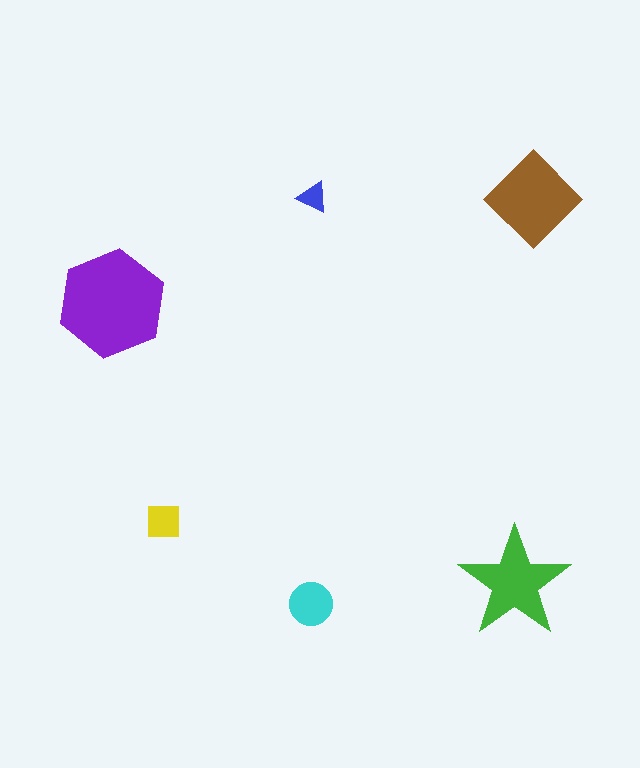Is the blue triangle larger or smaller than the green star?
Smaller.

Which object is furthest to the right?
The brown diamond is rightmost.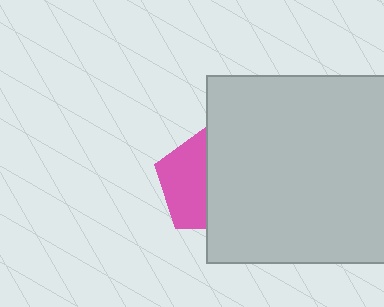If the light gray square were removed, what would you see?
You would see the complete pink pentagon.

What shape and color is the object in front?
The object in front is a light gray square.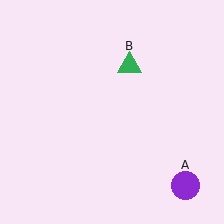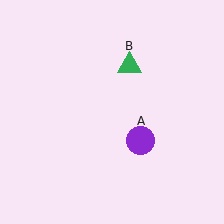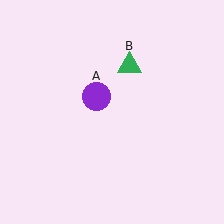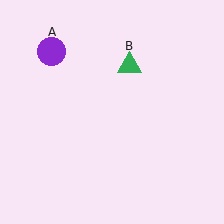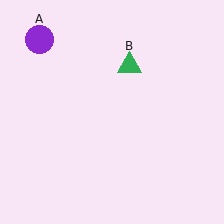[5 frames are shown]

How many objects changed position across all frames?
1 object changed position: purple circle (object A).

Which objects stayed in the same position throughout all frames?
Green triangle (object B) remained stationary.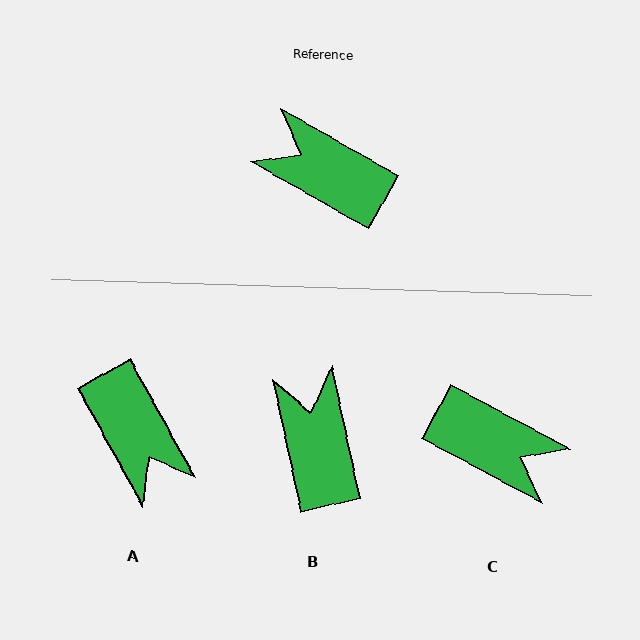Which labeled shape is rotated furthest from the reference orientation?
C, about 179 degrees away.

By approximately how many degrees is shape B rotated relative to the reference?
Approximately 48 degrees clockwise.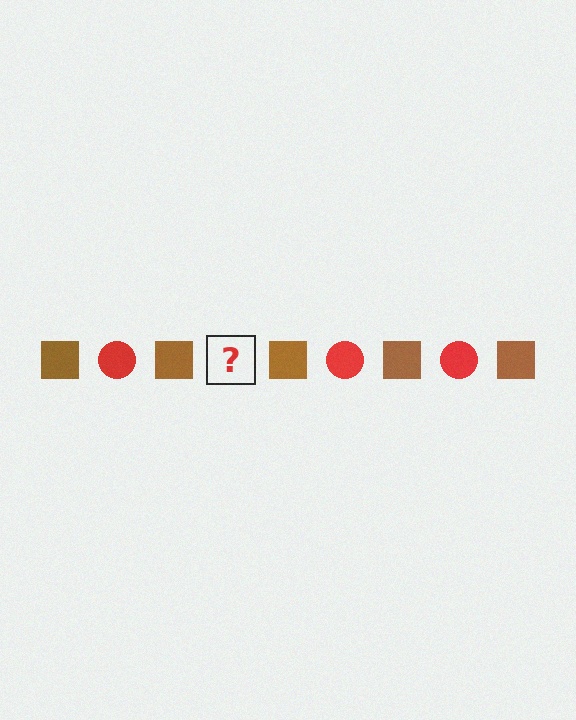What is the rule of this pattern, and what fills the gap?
The rule is that the pattern alternates between brown square and red circle. The gap should be filled with a red circle.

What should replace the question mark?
The question mark should be replaced with a red circle.